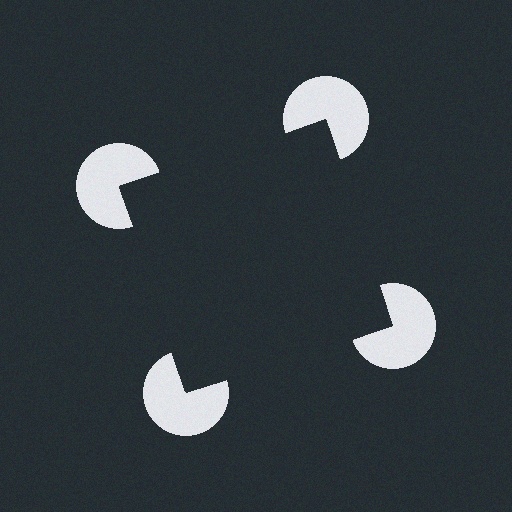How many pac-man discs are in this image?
There are 4 — one at each vertex of the illusory square.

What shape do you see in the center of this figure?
An illusory square — its edges are inferred from the aligned wedge cuts in the pac-man discs, not physically drawn.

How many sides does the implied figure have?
4 sides.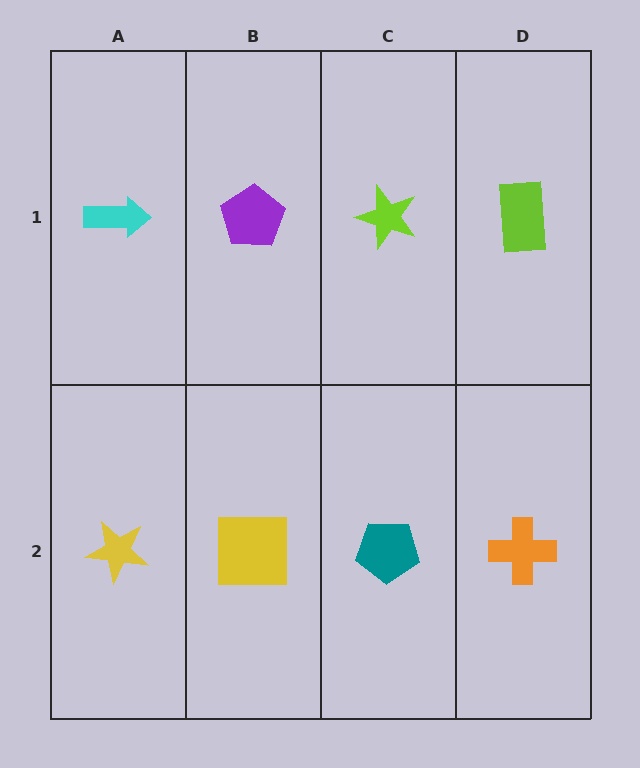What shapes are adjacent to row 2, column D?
A lime rectangle (row 1, column D), a teal pentagon (row 2, column C).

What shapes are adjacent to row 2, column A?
A cyan arrow (row 1, column A), a yellow square (row 2, column B).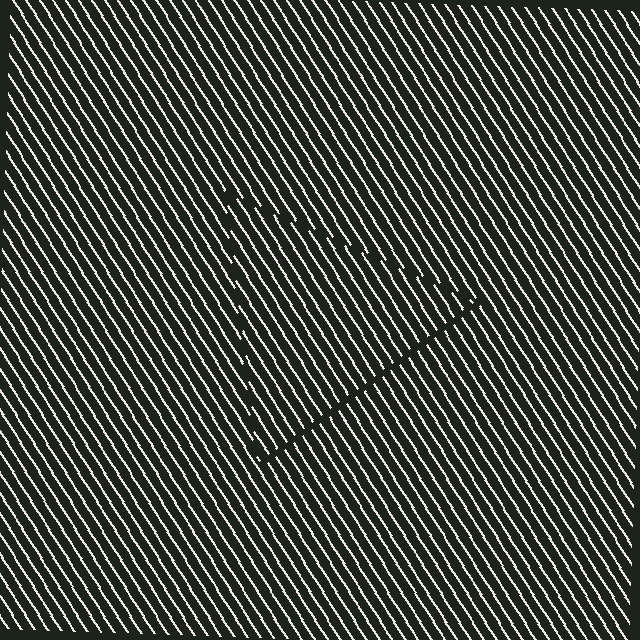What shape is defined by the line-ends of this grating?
An illusory triangle. The interior of the shape contains the same grating, shifted by half a period — the contour is defined by the phase discontinuity where line-ends from the inner and outer gratings abut.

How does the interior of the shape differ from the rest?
The interior of the shape contains the same grating, shifted by half a period — the contour is defined by the phase discontinuity where line-ends from the inner and outer gratings abut.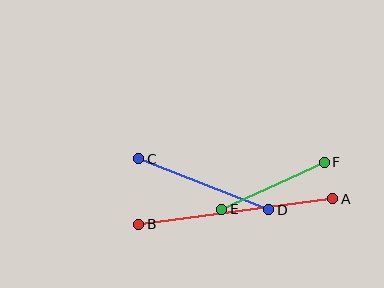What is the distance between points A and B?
The distance is approximately 196 pixels.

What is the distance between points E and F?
The distance is approximately 113 pixels.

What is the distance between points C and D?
The distance is approximately 140 pixels.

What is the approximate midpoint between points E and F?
The midpoint is at approximately (273, 186) pixels.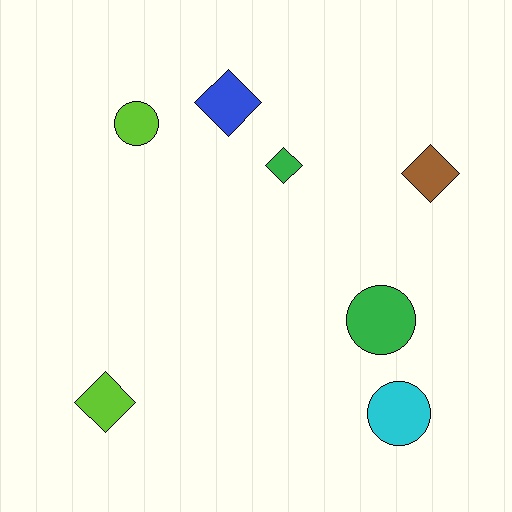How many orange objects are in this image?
There are no orange objects.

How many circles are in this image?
There are 3 circles.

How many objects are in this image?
There are 7 objects.